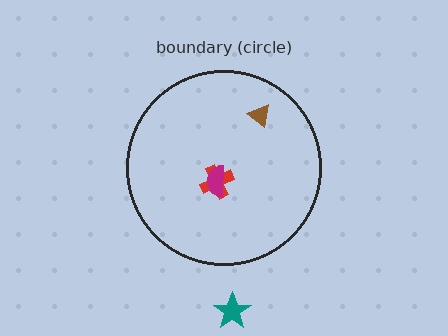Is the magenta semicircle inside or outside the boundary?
Inside.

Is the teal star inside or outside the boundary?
Outside.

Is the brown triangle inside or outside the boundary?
Inside.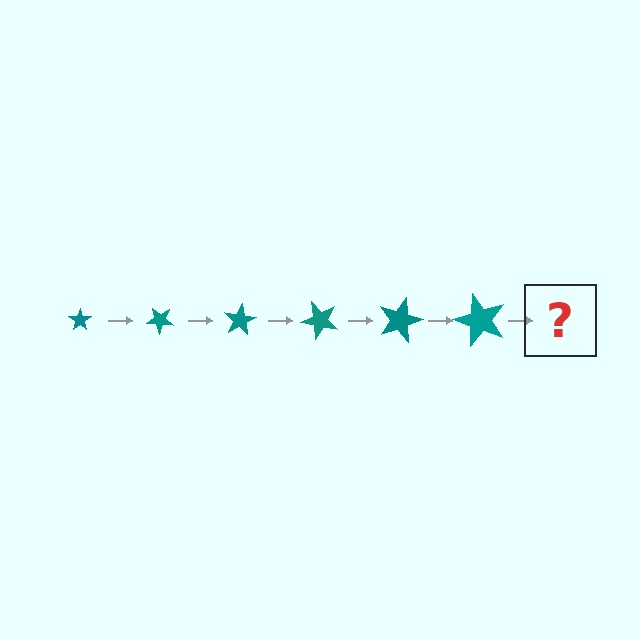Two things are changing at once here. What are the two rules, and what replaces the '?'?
The two rules are that the star grows larger each step and it rotates 40 degrees each step. The '?' should be a star, larger than the previous one and rotated 240 degrees from the start.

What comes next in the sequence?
The next element should be a star, larger than the previous one and rotated 240 degrees from the start.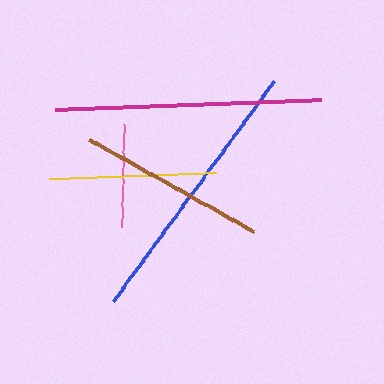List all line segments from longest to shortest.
From longest to shortest: blue, magenta, brown, yellow, pink.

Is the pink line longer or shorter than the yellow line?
The yellow line is longer than the pink line.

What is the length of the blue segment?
The blue segment is approximately 273 pixels long.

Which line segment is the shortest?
The pink line is the shortest at approximately 102 pixels.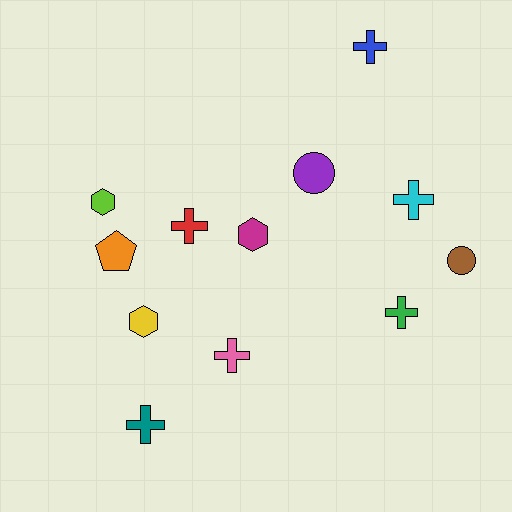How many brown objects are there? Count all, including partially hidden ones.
There is 1 brown object.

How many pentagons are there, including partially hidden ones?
There is 1 pentagon.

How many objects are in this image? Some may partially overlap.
There are 12 objects.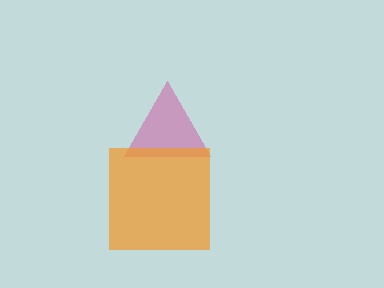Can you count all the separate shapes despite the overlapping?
Yes, there are 2 separate shapes.